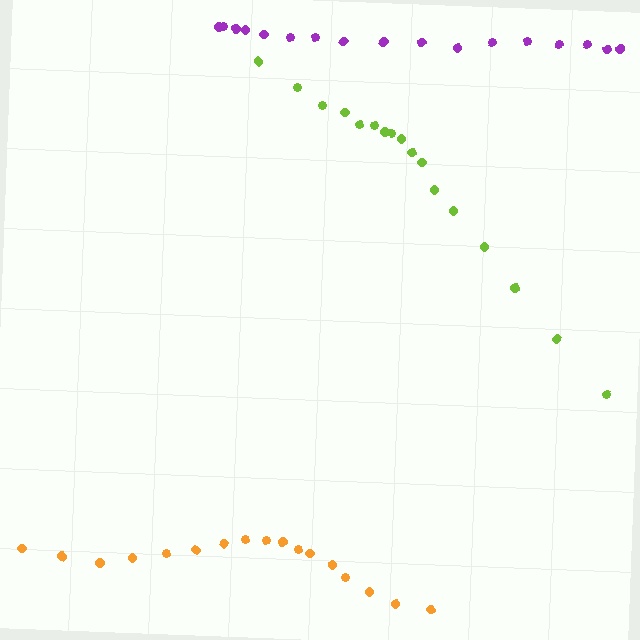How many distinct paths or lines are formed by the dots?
There are 3 distinct paths.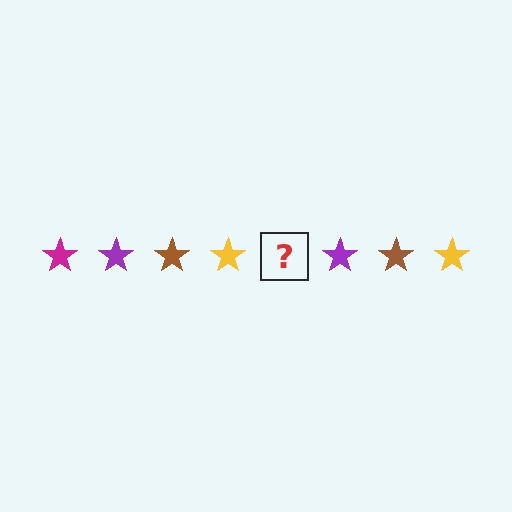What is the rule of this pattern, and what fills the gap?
The rule is that the pattern cycles through magenta, purple, brown, yellow stars. The gap should be filled with a magenta star.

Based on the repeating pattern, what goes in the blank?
The blank should be a magenta star.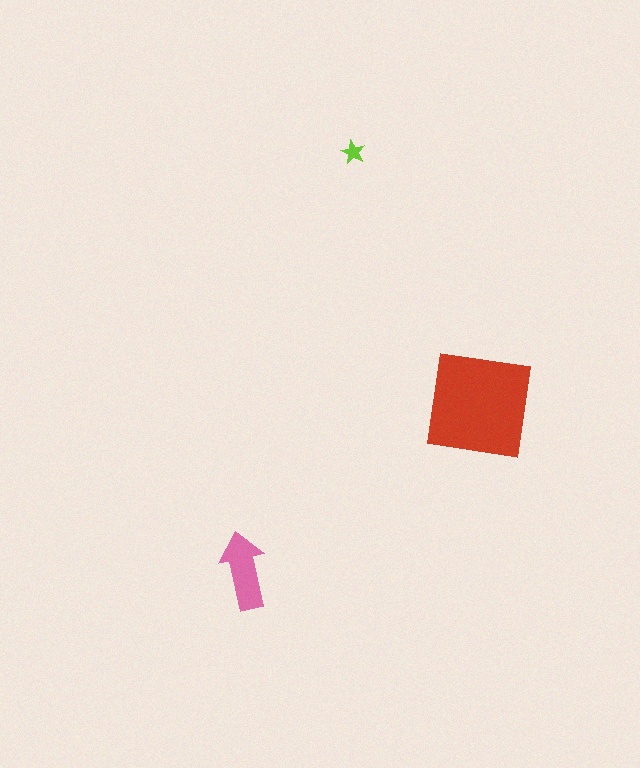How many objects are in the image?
There are 3 objects in the image.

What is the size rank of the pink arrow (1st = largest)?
2nd.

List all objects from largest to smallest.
The red square, the pink arrow, the lime star.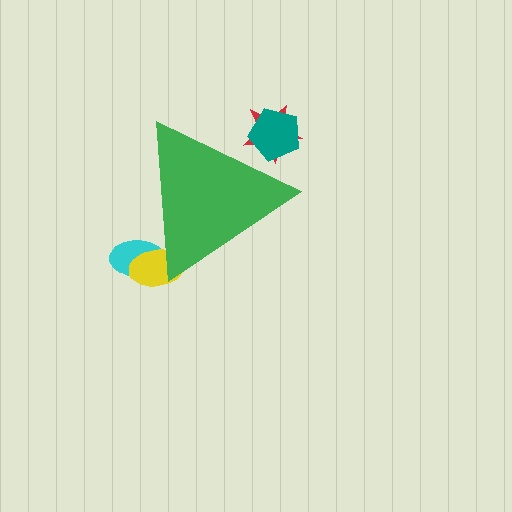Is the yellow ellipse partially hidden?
Yes, the yellow ellipse is partially hidden behind the green triangle.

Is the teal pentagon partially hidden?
Yes, the teal pentagon is partially hidden behind the green triangle.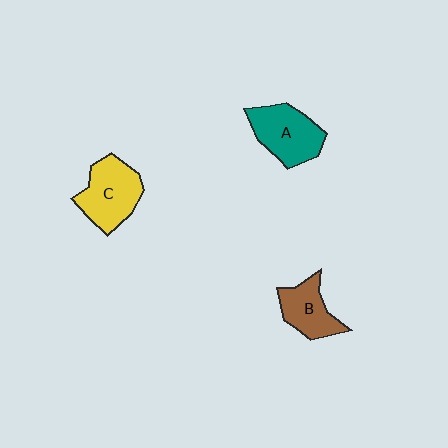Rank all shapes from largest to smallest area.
From largest to smallest: C (yellow), A (teal), B (brown).